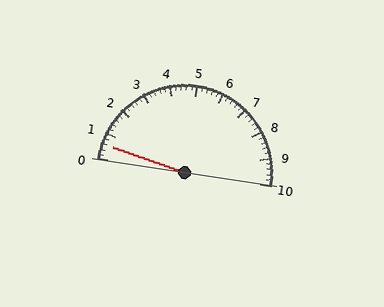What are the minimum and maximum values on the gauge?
The gauge ranges from 0 to 10.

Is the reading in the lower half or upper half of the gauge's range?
The reading is in the lower half of the range (0 to 10).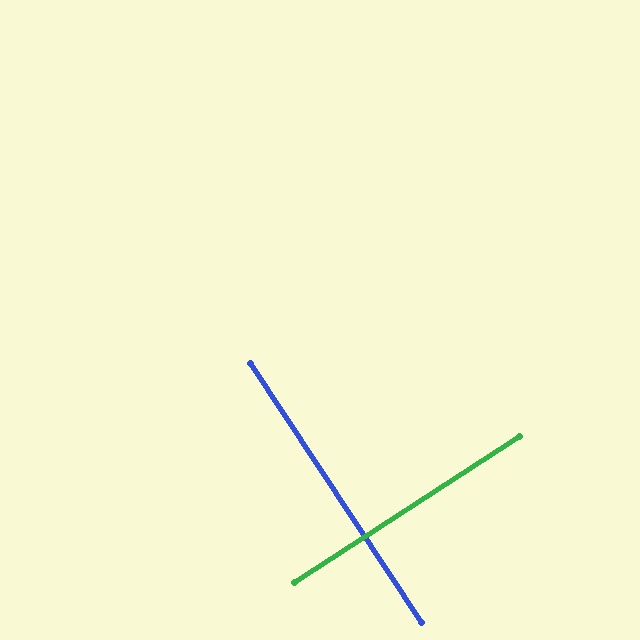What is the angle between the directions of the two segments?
Approximately 90 degrees.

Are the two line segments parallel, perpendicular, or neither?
Perpendicular — they meet at approximately 90°.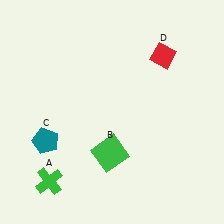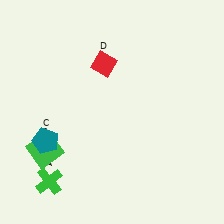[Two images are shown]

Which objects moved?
The objects that moved are: the green square (B), the red diamond (D).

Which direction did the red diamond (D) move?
The red diamond (D) moved left.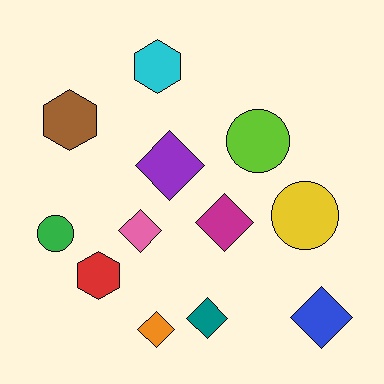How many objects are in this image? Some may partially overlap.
There are 12 objects.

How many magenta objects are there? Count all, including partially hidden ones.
There is 1 magenta object.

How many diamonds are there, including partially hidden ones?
There are 6 diamonds.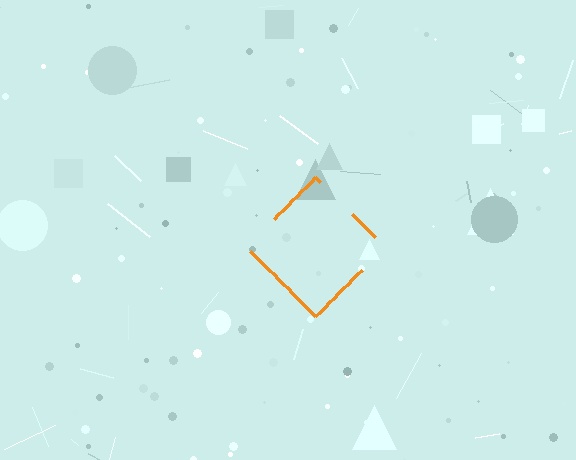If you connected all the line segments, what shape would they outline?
They would outline a diamond.